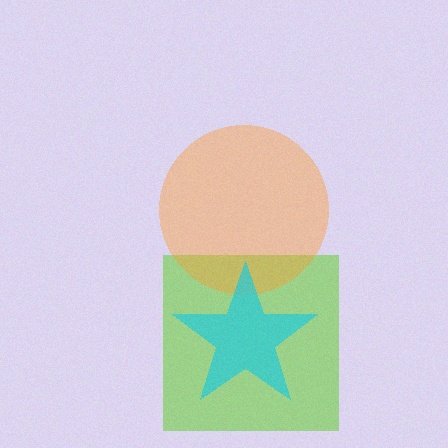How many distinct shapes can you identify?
There are 3 distinct shapes: a lime square, an orange circle, a cyan star.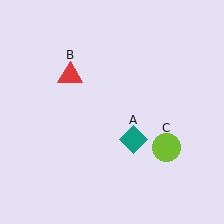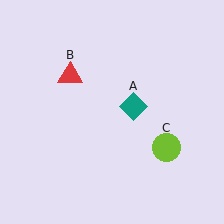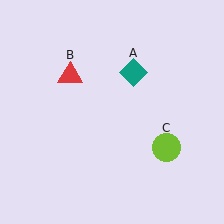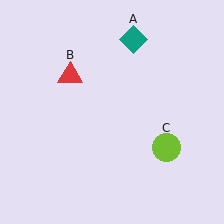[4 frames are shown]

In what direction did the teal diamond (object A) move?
The teal diamond (object A) moved up.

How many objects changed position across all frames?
1 object changed position: teal diamond (object A).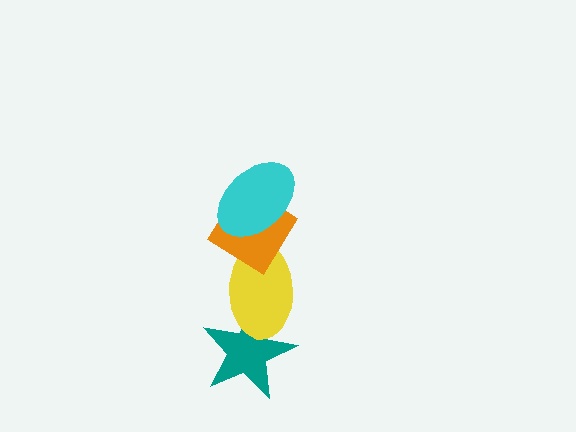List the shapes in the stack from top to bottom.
From top to bottom: the cyan ellipse, the orange diamond, the yellow ellipse, the teal star.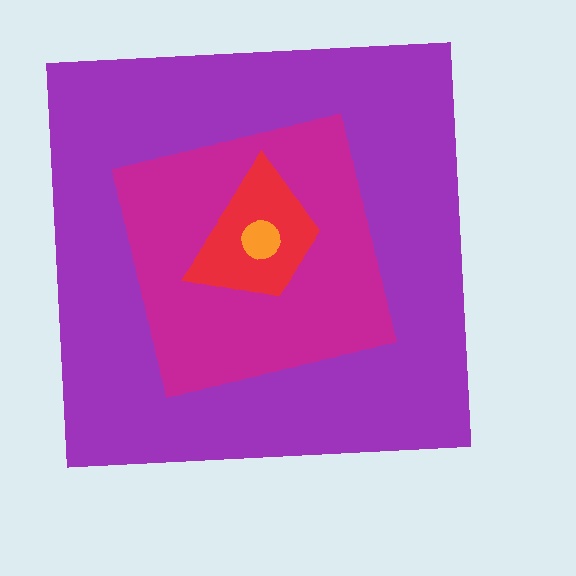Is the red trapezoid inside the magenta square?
Yes.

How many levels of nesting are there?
4.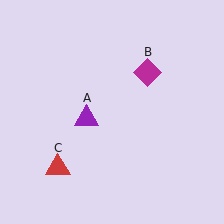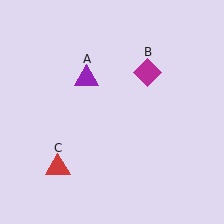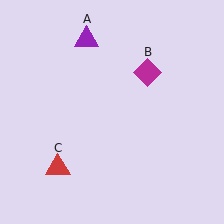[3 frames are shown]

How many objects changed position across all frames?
1 object changed position: purple triangle (object A).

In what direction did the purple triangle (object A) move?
The purple triangle (object A) moved up.